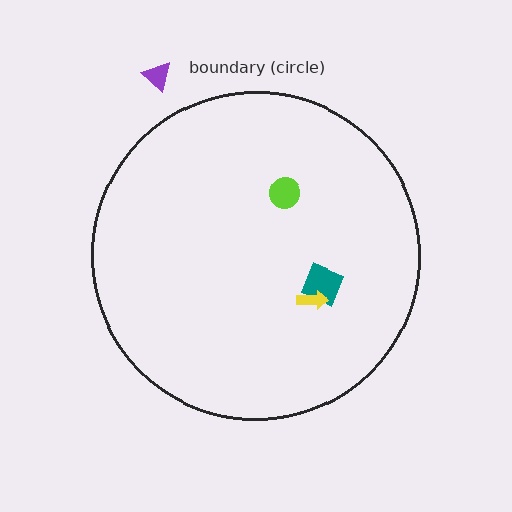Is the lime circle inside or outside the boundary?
Inside.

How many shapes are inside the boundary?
3 inside, 1 outside.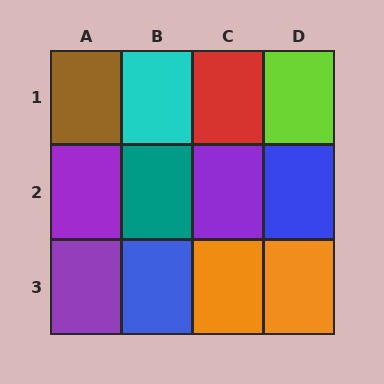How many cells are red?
1 cell is red.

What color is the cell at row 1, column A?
Brown.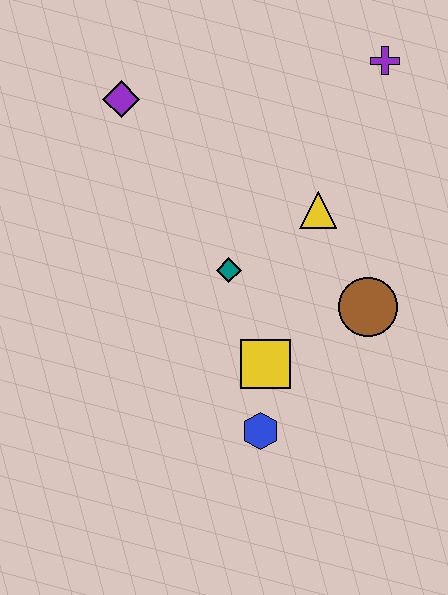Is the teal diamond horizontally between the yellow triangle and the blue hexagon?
No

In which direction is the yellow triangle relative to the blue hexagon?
The yellow triangle is above the blue hexagon.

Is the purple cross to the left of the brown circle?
No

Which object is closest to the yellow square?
The blue hexagon is closest to the yellow square.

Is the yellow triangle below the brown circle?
No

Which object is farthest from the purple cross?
The blue hexagon is farthest from the purple cross.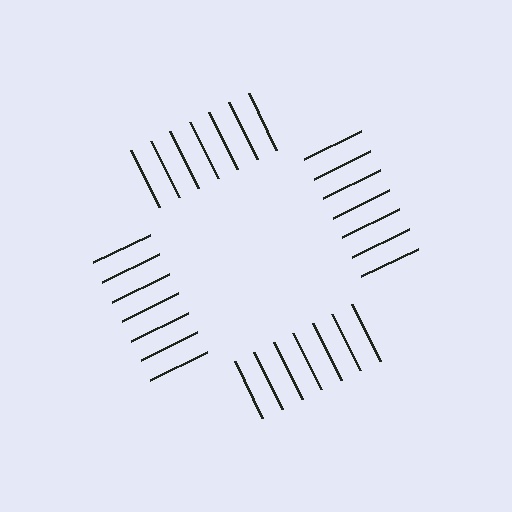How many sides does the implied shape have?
4 sides — the line-ends trace a square.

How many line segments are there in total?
28 — 7 along each of the 4 edges.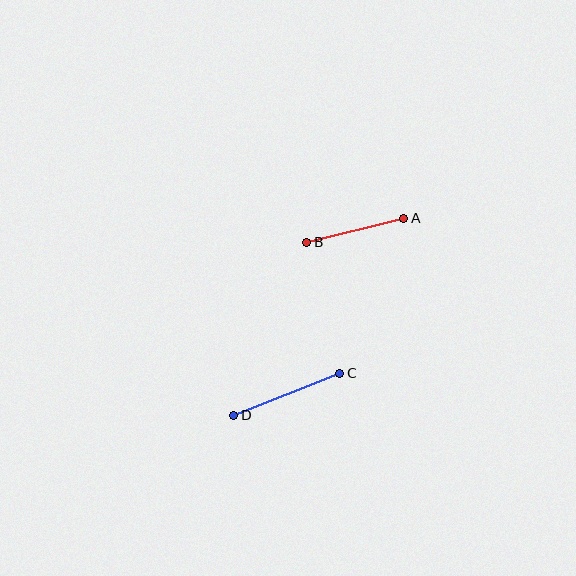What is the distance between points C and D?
The distance is approximately 114 pixels.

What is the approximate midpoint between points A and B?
The midpoint is at approximately (355, 230) pixels.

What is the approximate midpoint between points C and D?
The midpoint is at approximately (287, 394) pixels.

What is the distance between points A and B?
The distance is approximately 100 pixels.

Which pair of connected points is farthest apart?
Points C and D are farthest apart.